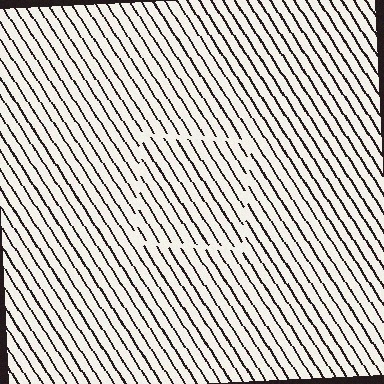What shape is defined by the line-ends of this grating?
An illusory square. The interior of the shape contains the same grating, shifted by half a period — the contour is defined by the phase discontinuity where line-ends from the inner and outer gratings abut.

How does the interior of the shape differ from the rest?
The interior of the shape contains the same grating, shifted by half a period — the contour is defined by the phase discontinuity where line-ends from the inner and outer gratings abut.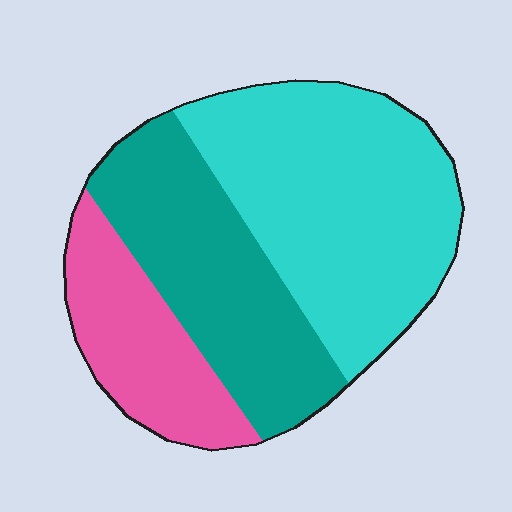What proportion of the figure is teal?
Teal covers roughly 35% of the figure.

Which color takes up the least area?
Pink, at roughly 20%.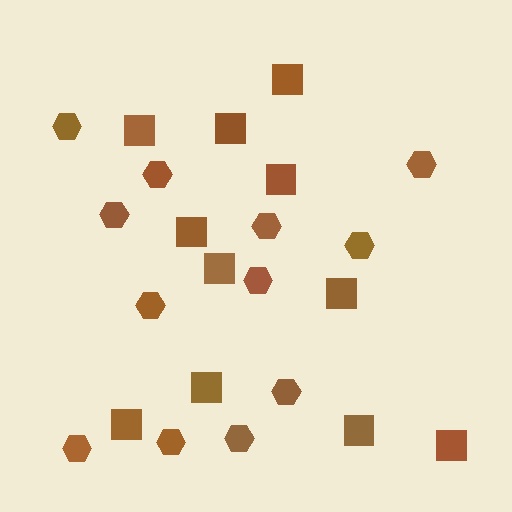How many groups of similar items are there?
There are 2 groups: one group of squares (11) and one group of hexagons (12).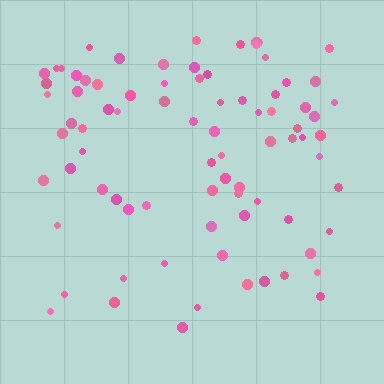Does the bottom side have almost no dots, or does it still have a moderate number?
Still a moderate number, just noticeably fewer than the top.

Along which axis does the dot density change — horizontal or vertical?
Vertical.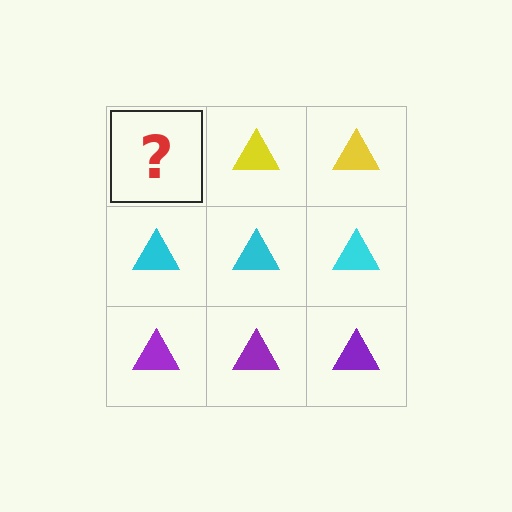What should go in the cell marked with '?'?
The missing cell should contain a yellow triangle.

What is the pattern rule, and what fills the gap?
The rule is that each row has a consistent color. The gap should be filled with a yellow triangle.